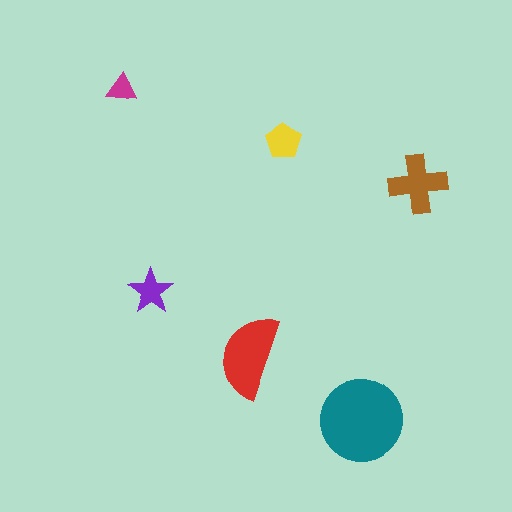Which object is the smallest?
The magenta triangle.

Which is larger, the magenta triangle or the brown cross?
The brown cross.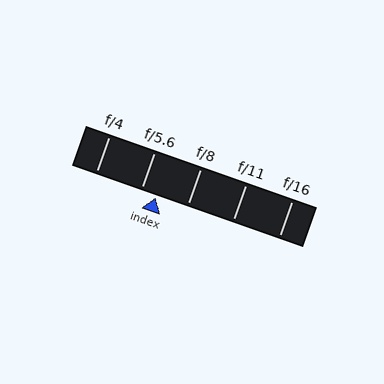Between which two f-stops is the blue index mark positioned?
The index mark is between f/5.6 and f/8.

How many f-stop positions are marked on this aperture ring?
There are 5 f-stop positions marked.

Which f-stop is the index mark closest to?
The index mark is closest to f/5.6.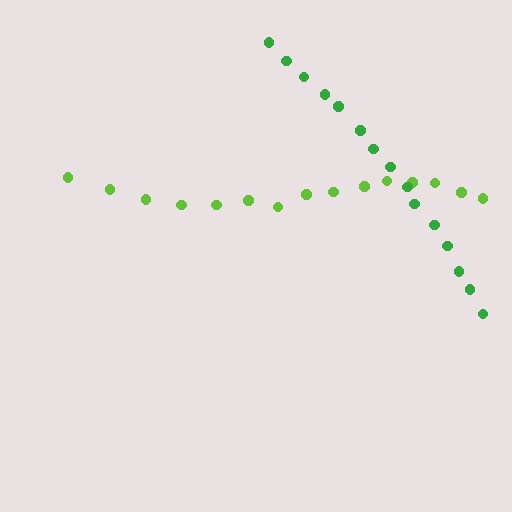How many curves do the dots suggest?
There are 2 distinct paths.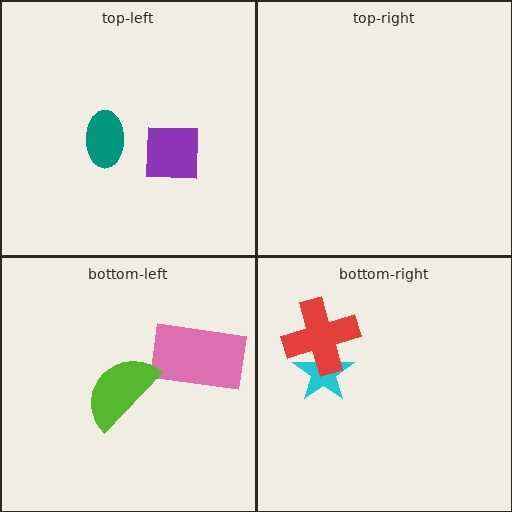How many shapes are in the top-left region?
2.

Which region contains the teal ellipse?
The top-left region.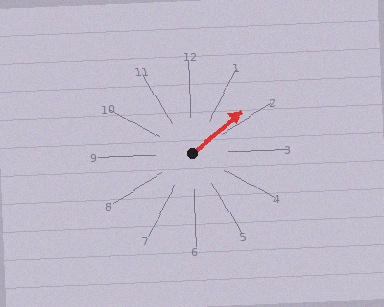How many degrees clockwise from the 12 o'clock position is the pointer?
Approximately 52 degrees.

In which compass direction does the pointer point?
Northeast.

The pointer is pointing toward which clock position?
Roughly 2 o'clock.